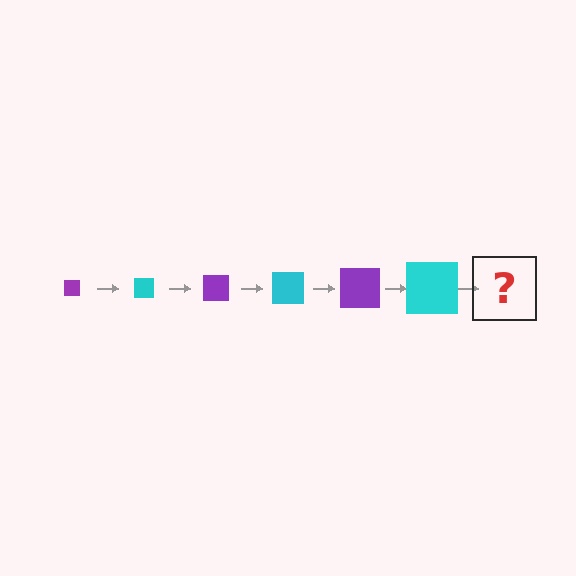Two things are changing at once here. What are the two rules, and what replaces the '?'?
The two rules are that the square grows larger each step and the color cycles through purple and cyan. The '?' should be a purple square, larger than the previous one.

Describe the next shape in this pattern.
It should be a purple square, larger than the previous one.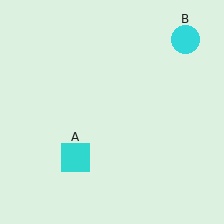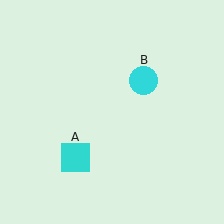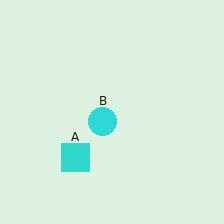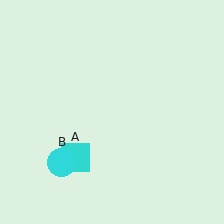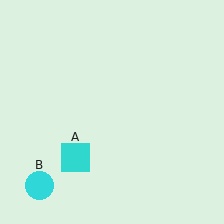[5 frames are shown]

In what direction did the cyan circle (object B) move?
The cyan circle (object B) moved down and to the left.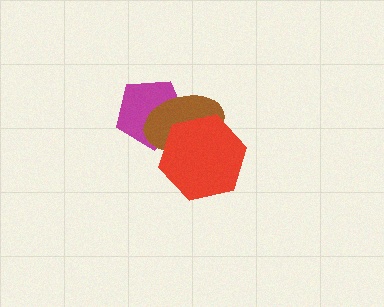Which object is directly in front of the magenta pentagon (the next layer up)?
The brown ellipse is directly in front of the magenta pentagon.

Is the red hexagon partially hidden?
No, no other shape covers it.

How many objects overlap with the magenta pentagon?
2 objects overlap with the magenta pentagon.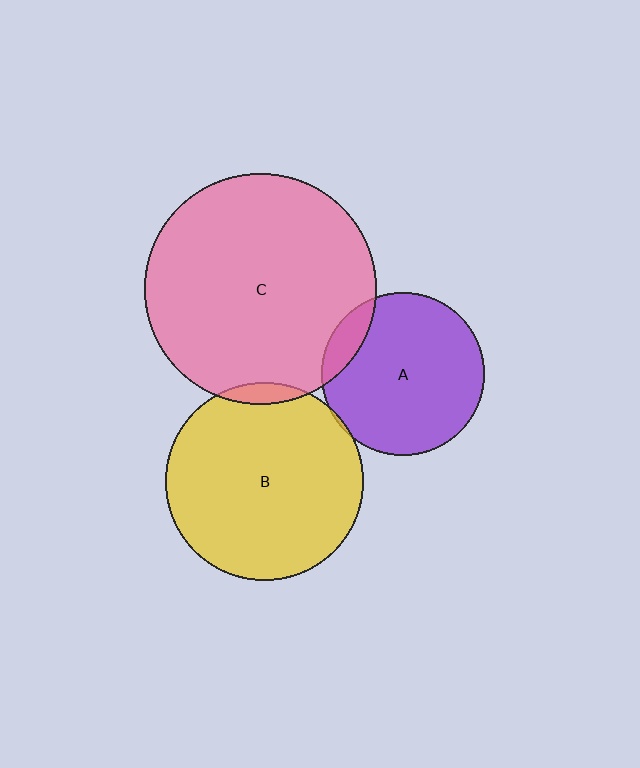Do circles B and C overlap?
Yes.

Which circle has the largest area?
Circle C (pink).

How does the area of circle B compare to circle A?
Approximately 1.5 times.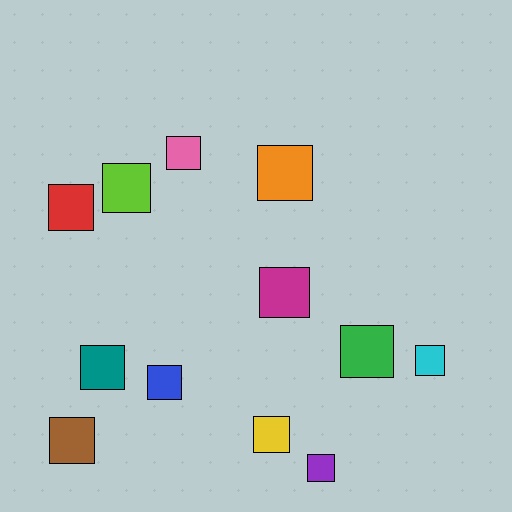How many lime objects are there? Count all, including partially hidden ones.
There is 1 lime object.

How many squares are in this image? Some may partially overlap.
There are 12 squares.